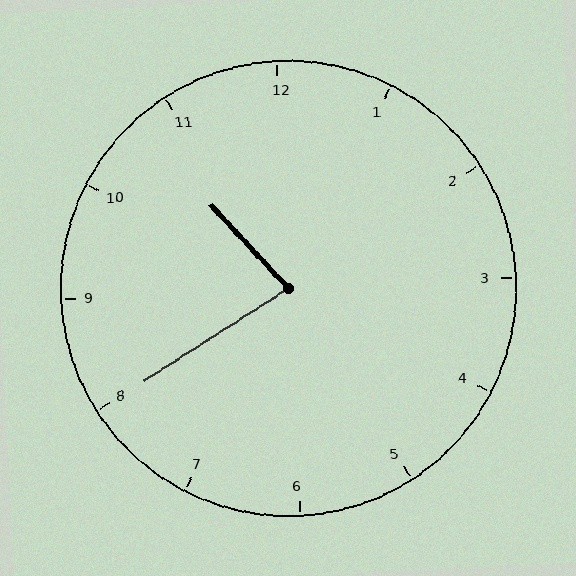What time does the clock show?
10:40.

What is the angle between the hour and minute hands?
Approximately 80 degrees.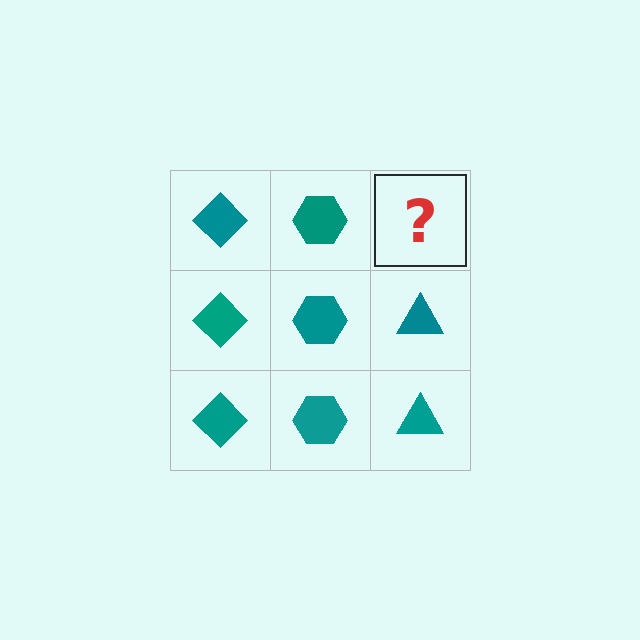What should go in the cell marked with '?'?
The missing cell should contain a teal triangle.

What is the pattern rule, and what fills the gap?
The rule is that each column has a consistent shape. The gap should be filled with a teal triangle.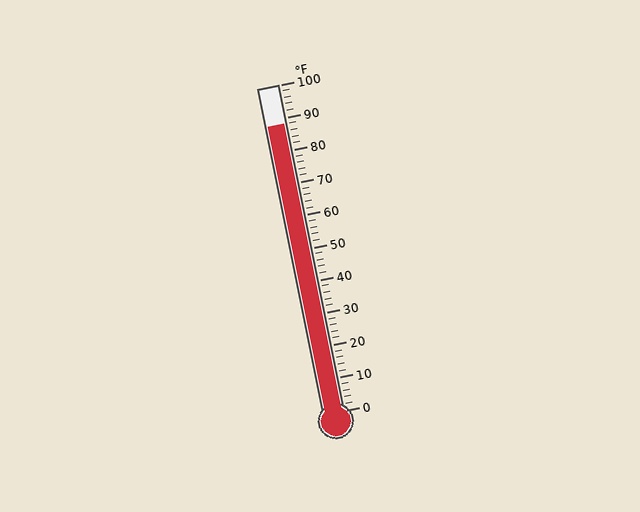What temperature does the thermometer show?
The thermometer shows approximately 88°F.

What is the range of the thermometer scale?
The thermometer scale ranges from 0°F to 100°F.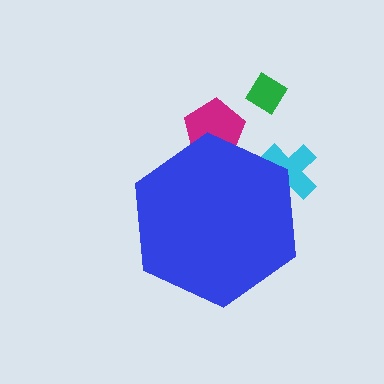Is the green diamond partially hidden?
No, the green diamond is fully visible.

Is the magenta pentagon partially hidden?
Yes, the magenta pentagon is partially hidden behind the blue hexagon.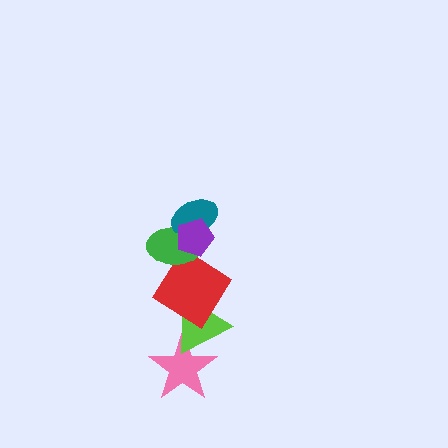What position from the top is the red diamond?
The red diamond is 4th from the top.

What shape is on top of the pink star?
The lime triangle is on top of the pink star.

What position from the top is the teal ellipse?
The teal ellipse is 2nd from the top.